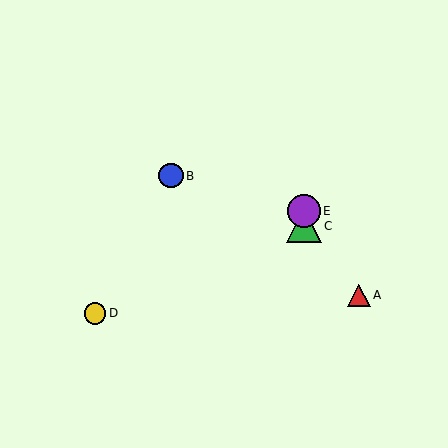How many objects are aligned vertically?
2 objects (C, E) are aligned vertically.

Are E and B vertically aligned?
No, E is at x≈304 and B is at x≈171.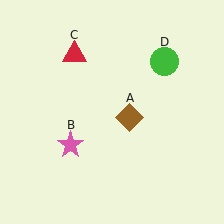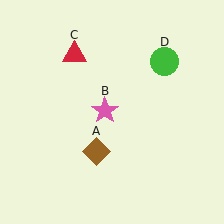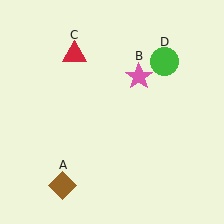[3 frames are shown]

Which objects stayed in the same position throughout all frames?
Red triangle (object C) and green circle (object D) remained stationary.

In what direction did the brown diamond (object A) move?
The brown diamond (object A) moved down and to the left.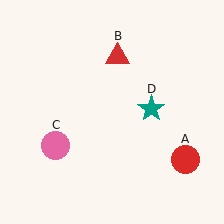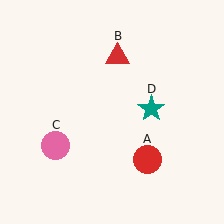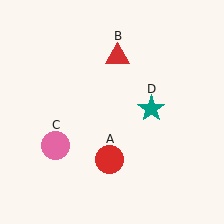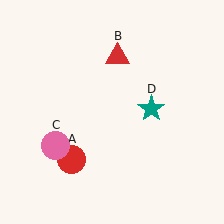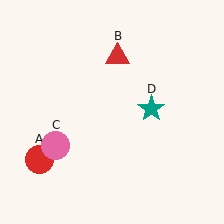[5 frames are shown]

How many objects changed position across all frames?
1 object changed position: red circle (object A).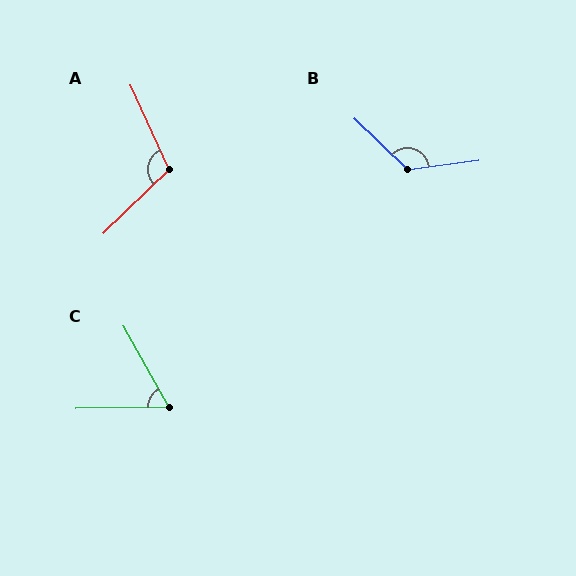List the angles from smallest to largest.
C (62°), A (110°), B (129°).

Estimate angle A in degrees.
Approximately 110 degrees.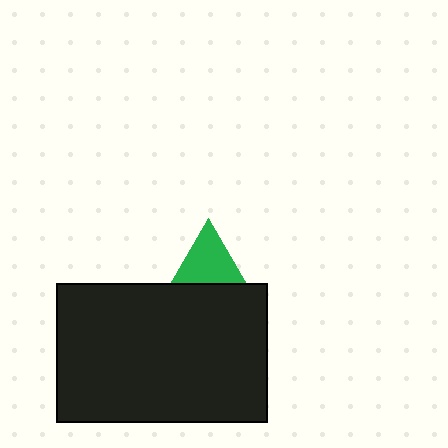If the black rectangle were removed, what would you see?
You would see the complete green triangle.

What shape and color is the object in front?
The object in front is a black rectangle.